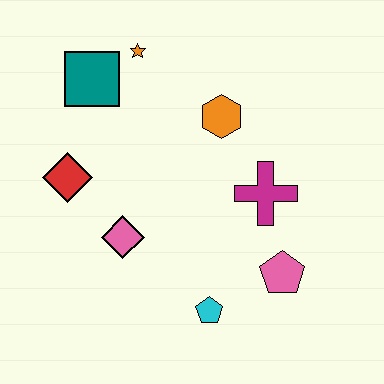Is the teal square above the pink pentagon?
Yes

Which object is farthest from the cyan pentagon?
The orange star is farthest from the cyan pentagon.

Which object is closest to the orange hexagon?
The magenta cross is closest to the orange hexagon.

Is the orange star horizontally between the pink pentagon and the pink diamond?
Yes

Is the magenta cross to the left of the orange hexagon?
No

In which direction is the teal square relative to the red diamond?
The teal square is above the red diamond.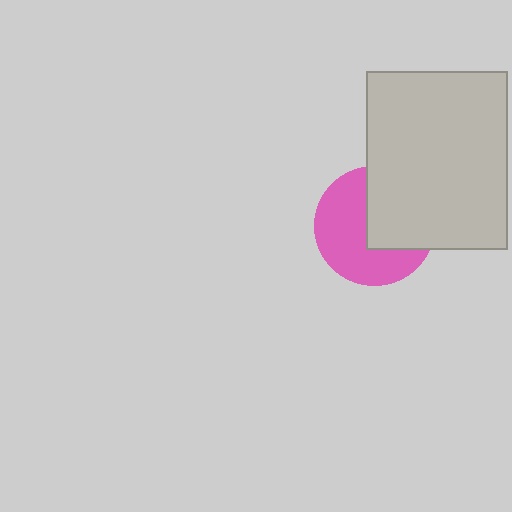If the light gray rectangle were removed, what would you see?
You would see the complete pink circle.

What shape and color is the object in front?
The object in front is a light gray rectangle.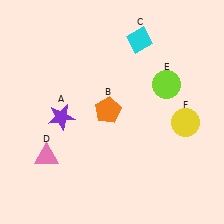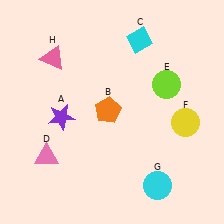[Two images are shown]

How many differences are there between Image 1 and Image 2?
There are 2 differences between the two images.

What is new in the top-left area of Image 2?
A pink triangle (H) was added in the top-left area of Image 2.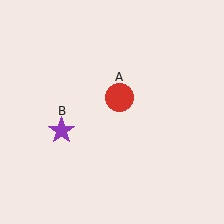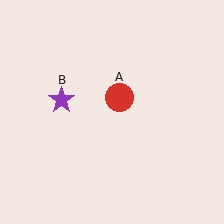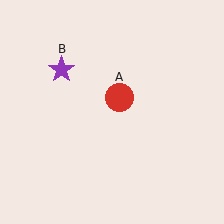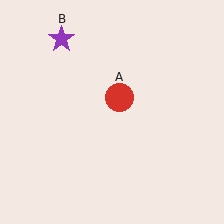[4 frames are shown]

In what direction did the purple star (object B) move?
The purple star (object B) moved up.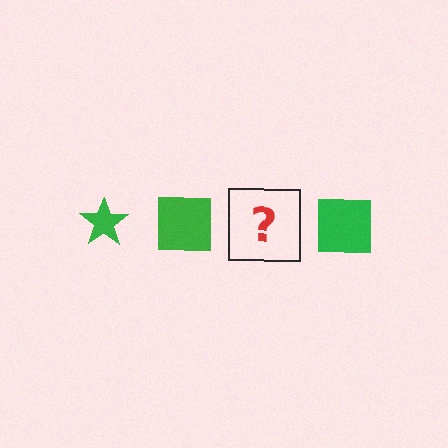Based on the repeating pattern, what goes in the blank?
The blank should be a green star.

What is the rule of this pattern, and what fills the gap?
The rule is that the pattern cycles through star, square shapes in green. The gap should be filled with a green star.